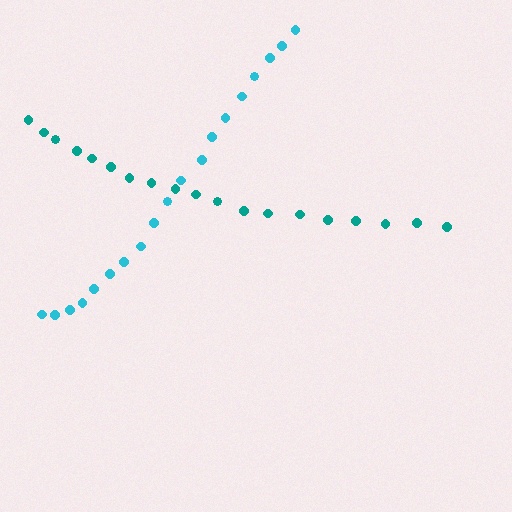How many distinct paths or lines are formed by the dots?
There are 2 distinct paths.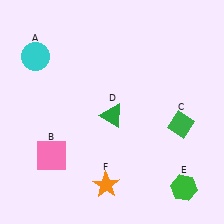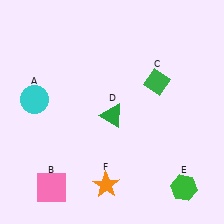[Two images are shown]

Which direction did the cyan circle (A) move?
The cyan circle (A) moved down.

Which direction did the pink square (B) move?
The pink square (B) moved down.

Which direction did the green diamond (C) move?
The green diamond (C) moved up.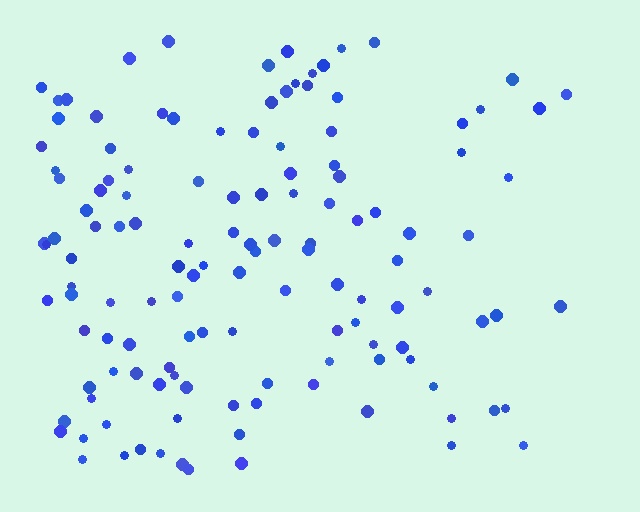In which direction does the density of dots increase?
From right to left, with the left side densest.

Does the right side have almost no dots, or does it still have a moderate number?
Still a moderate number, just noticeably fewer than the left.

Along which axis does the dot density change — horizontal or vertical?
Horizontal.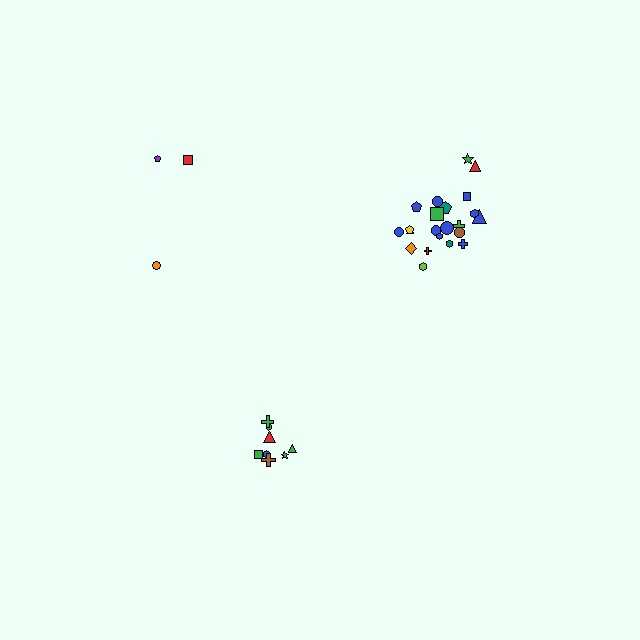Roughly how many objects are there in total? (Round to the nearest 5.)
Roughly 35 objects in total.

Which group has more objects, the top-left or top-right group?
The top-right group.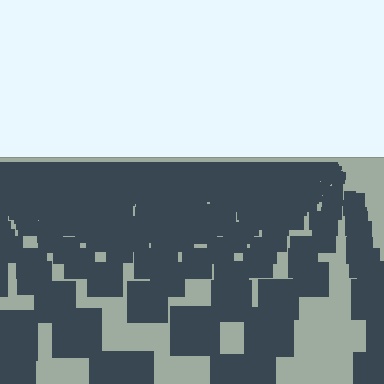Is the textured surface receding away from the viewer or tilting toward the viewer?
The surface is receding away from the viewer. Texture elements get smaller and denser toward the top.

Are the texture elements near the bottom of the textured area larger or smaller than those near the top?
Larger. Near the bottom, elements are closer to the viewer and appear at a bigger on-screen size.